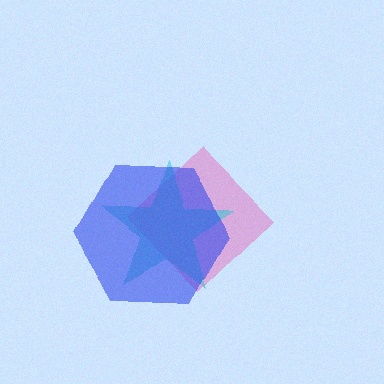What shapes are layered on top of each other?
The layered shapes are: a pink diamond, a cyan star, a blue hexagon.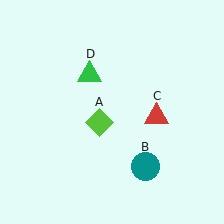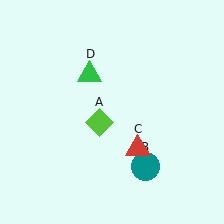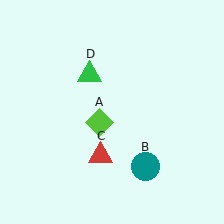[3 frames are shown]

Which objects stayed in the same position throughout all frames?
Lime diamond (object A) and teal circle (object B) and green triangle (object D) remained stationary.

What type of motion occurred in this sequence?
The red triangle (object C) rotated clockwise around the center of the scene.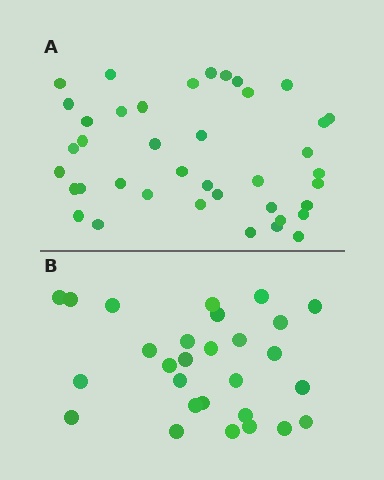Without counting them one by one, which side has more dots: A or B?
Region A (the top region) has more dots.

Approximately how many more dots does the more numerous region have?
Region A has roughly 12 or so more dots than region B.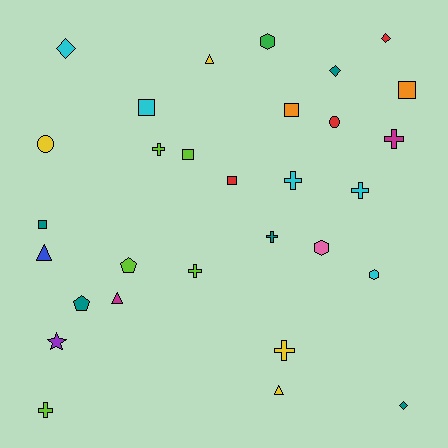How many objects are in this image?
There are 30 objects.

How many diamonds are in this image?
There are 4 diamonds.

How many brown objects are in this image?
There are no brown objects.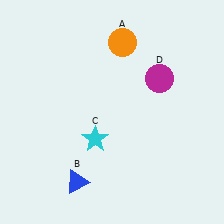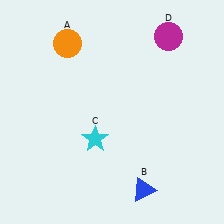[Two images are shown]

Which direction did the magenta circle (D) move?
The magenta circle (D) moved up.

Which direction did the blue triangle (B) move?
The blue triangle (B) moved right.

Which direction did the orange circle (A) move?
The orange circle (A) moved left.